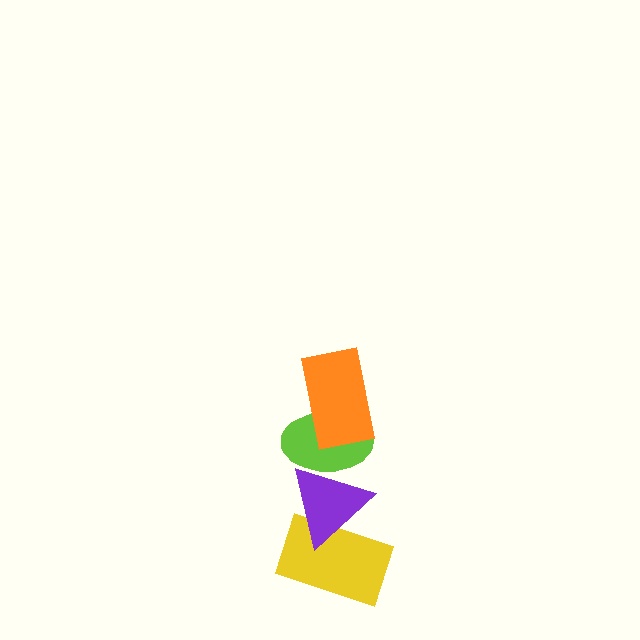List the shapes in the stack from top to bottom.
From top to bottom: the orange rectangle, the lime ellipse, the purple triangle, the yellow rectangle.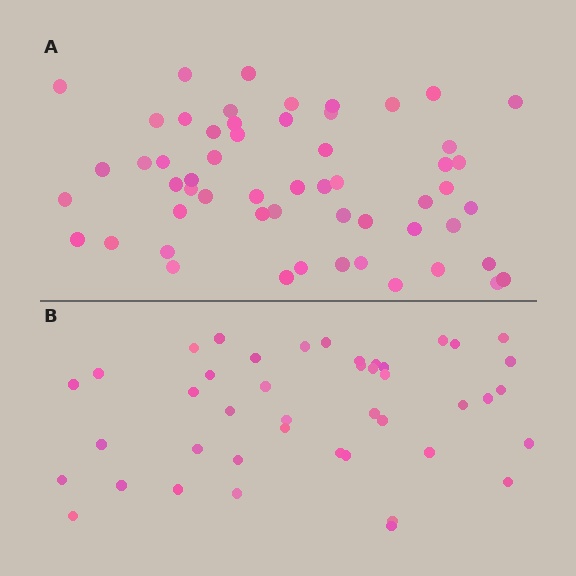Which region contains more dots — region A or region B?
Region A (the top region) has more dots.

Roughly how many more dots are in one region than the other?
Region A has approximately 15 more dots than region B.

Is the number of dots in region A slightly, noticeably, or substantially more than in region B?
Region A has noticeably more, but not dramatically so. The ratio is roughly 1.3 to 1.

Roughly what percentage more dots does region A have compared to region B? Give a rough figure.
About 30% more.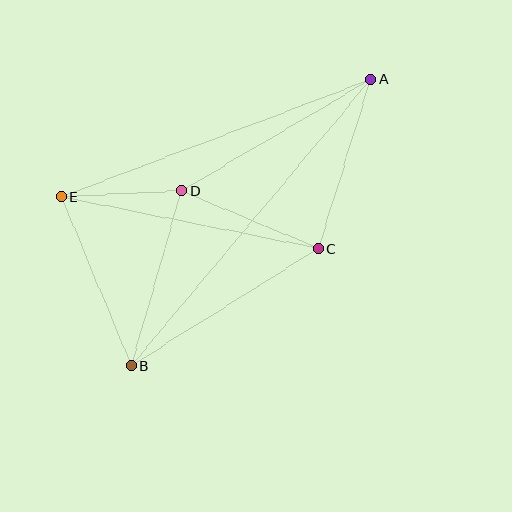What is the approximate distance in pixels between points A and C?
The distance between A and C is approximately 177 pixels.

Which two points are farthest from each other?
Points A and B are farthest from each other.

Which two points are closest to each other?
Points D and E are closest to each other.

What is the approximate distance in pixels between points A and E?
The distance between A and E is approximately 331 pixels.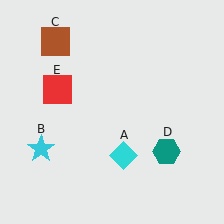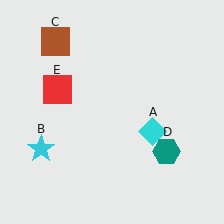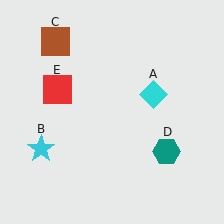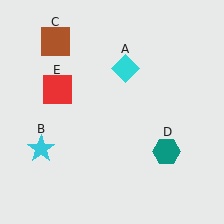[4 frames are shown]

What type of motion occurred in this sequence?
The cyan diamond (object A) rotated counterclockwise around the center of the scene.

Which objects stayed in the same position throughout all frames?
Cyan star (object B) and brown square (object C) and teal hexagon (object D) and red square (object E) remained stationary.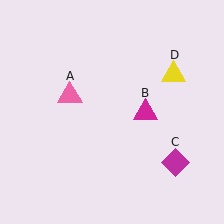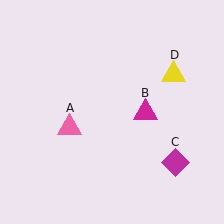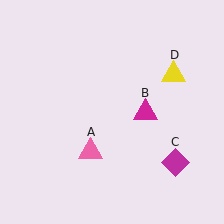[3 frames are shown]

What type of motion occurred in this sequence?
The pink triangle (object A) rotated counterclockwise around the center of the scene.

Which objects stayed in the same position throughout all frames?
Magenta triangle (object B) and magenta diamond (object C) and yellow triangle (object D) remained stationary.